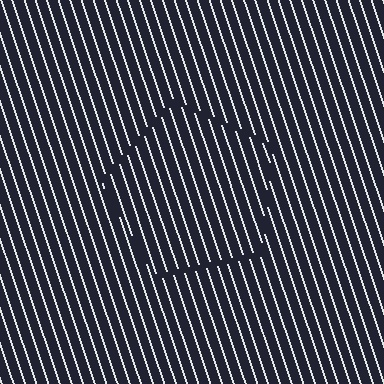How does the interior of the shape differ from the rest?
The interior of the shape contains the same grating, shifted by half a period — the contour is defined by the phase discontinuity where line-ends from the inner and outer gratings abut.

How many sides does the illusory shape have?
5 sides — the line-ends trace a pentagon.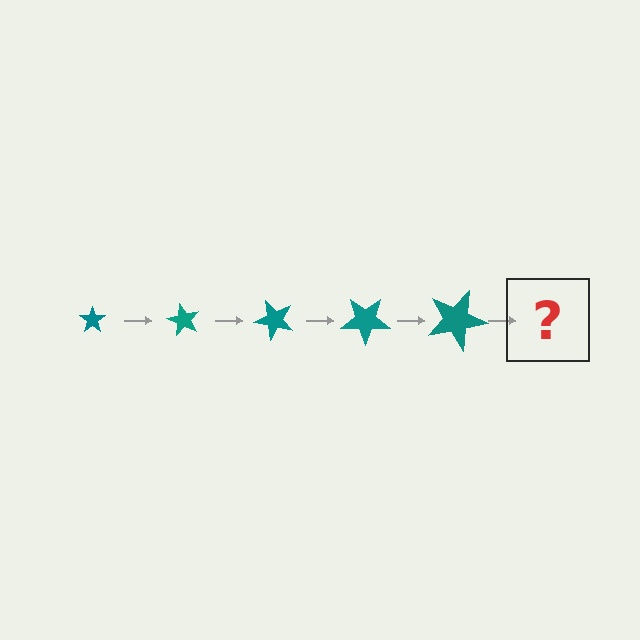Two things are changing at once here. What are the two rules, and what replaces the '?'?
The two rules are that the star grows larger each step and it rotates 60 degrees each step. The '?' should be a star, larger than the previous one and rotated 300 degrees from the start.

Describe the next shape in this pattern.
It should be a star, larger than the previous one and rotated 300 degrees from the start.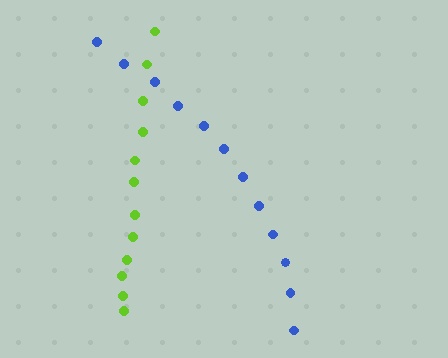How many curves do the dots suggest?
There are 2 distinct paths.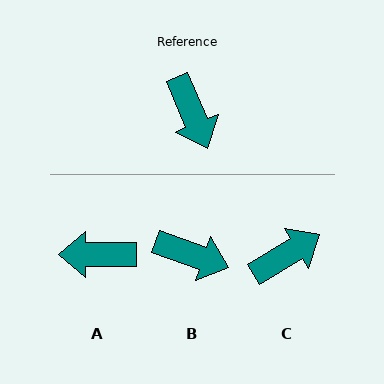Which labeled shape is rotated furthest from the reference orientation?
A, about 113 degrees away.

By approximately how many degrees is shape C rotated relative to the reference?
Approximately 99 degrees counter-clockwise.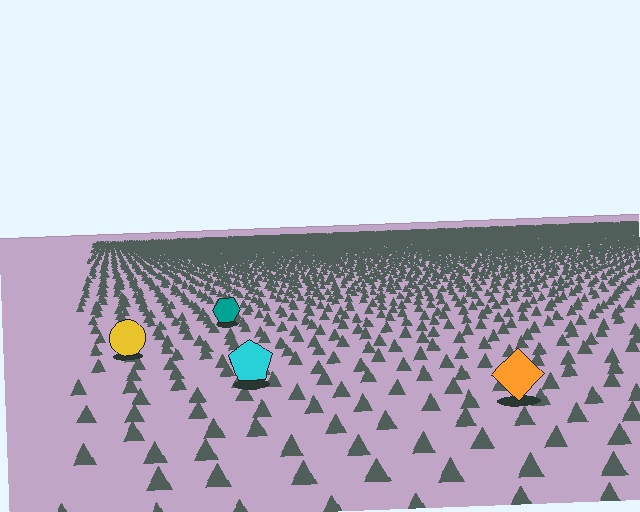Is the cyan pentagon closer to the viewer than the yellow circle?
Yes. The cyan pentagon is closer — you can tell from the texture gradient: the ground texture is coarser near it.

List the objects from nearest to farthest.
From nearest to farthest: the orange diamond, the cyan pentagon, the yellow circle, the teal hexagon.